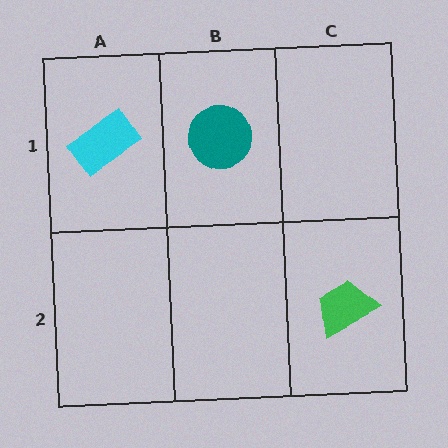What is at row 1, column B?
A teal circle.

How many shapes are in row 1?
2 shapes.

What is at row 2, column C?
A green trapezoid.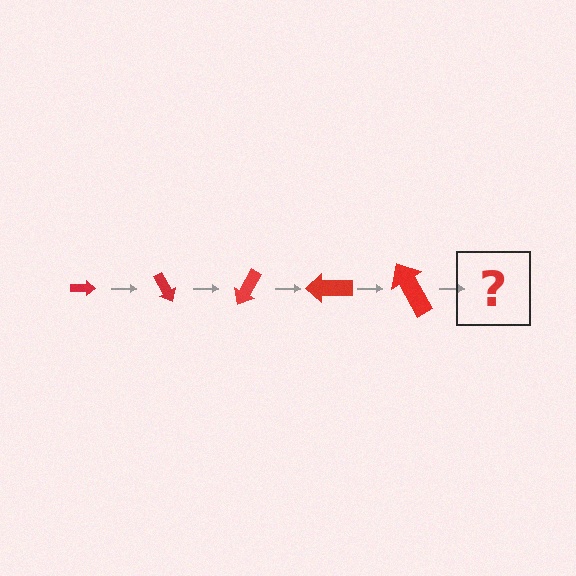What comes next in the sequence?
The next element should be an arrow, larger than the previous one and rotated 300 degrees from the start.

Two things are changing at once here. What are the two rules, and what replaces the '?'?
The two rules are that the arrow grows larger each step and it rotates 60 degrees each step. The '?' should be an arrow, larger than the previous one and rotated 300 degrees from the start.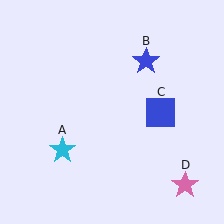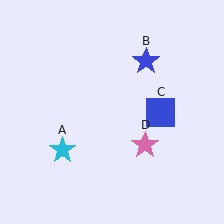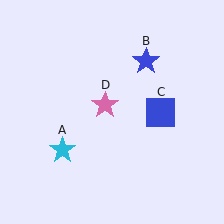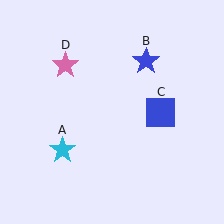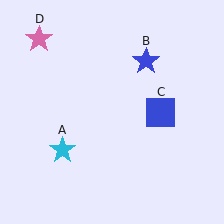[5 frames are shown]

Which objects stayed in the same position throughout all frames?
Cyan star (object A) and blue star (object B) and blue square (object C) remained stationary.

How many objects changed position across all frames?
1 object changed position: pink star (object D).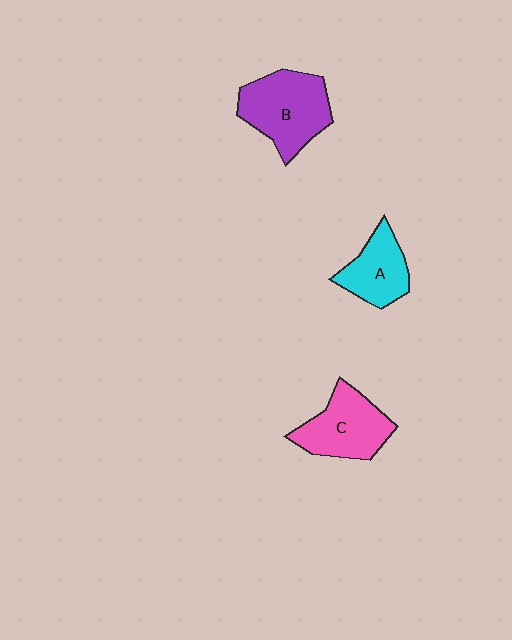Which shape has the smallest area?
Shape A (cyan).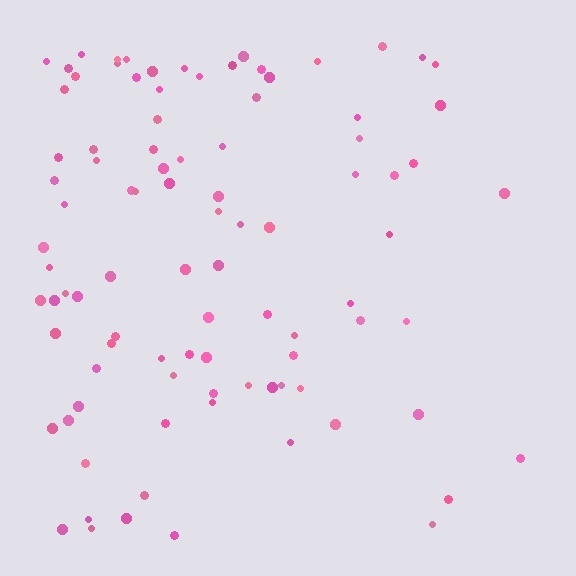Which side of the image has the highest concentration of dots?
The left.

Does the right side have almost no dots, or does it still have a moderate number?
Still a moderate number, just noticeably fewer than the left.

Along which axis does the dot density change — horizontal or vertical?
Horizontal.